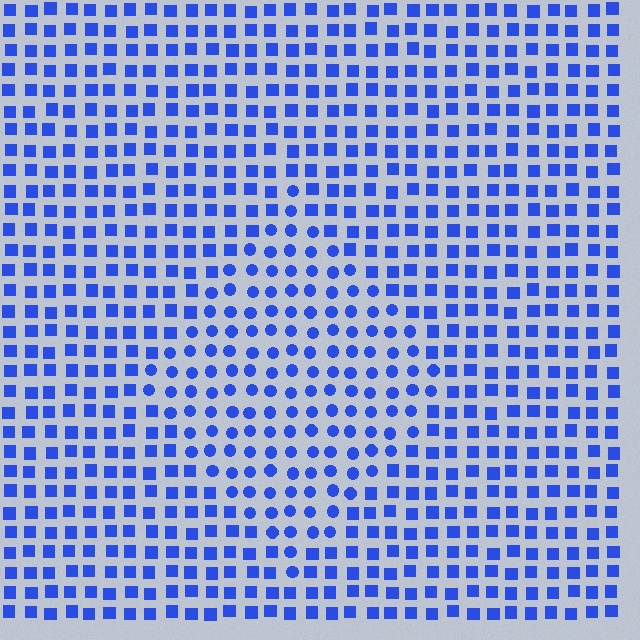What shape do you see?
I see a diamond.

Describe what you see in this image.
The image is filled with small blue elements arranged in a uniform grid. A diamond-shaped region contains circles, while the surrounding area contains squares. The boundary is defined purely by the change in element shape.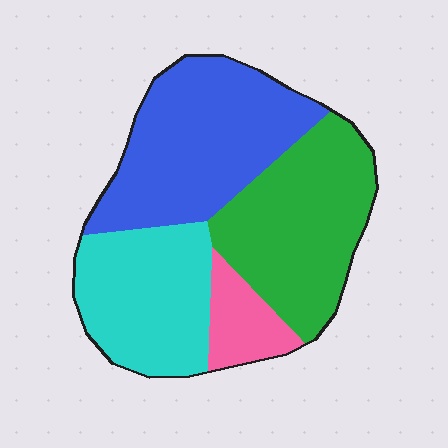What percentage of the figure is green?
Green covers around 30% of the figure.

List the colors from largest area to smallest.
From largest to smallest: blue, green, cyan, pink.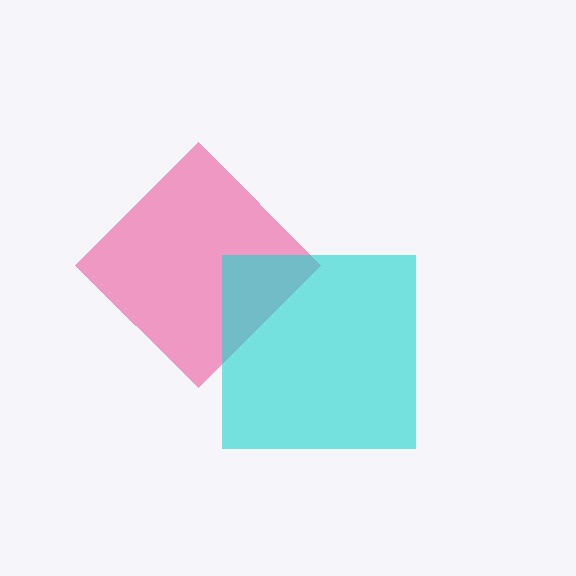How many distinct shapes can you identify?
There are 2 distinct shapes: a pink diamond, a cyan square.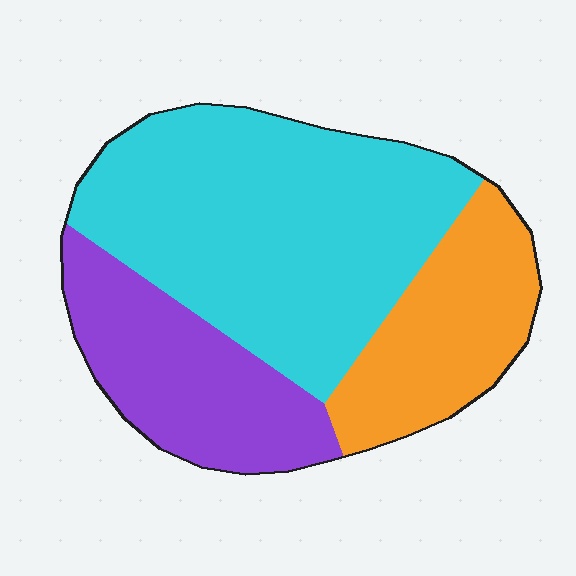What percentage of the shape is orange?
Orange takes up about one fifth (1/5) of the shape.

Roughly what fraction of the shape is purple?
Purple covers around 25% of the shape.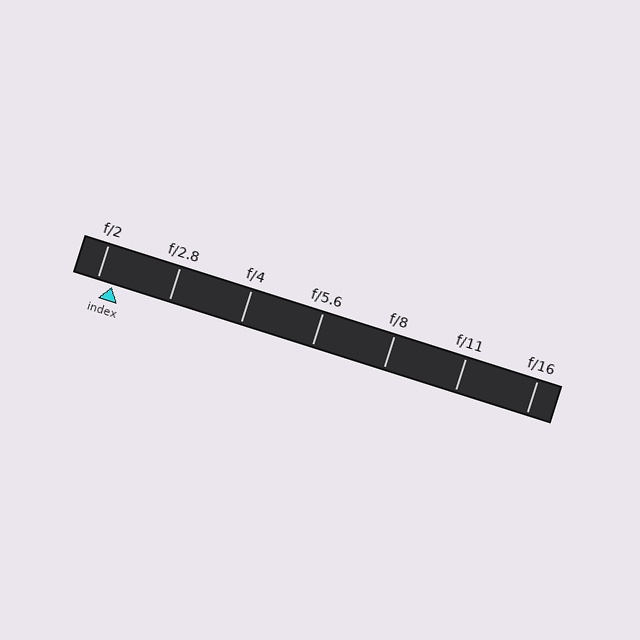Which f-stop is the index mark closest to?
The index mark is closest to f/2.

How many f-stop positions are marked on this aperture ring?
There are 7 f-stop positions marked.